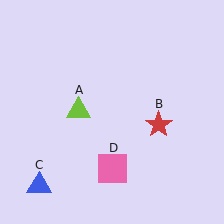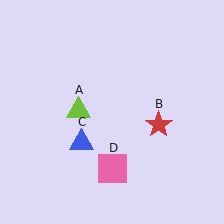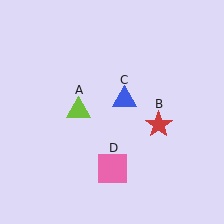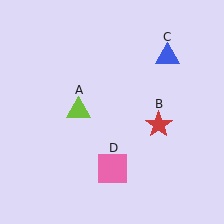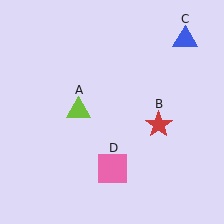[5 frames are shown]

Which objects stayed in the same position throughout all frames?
Lime triangle (object A) and red star (object B) and pink square (object D) remained stationary.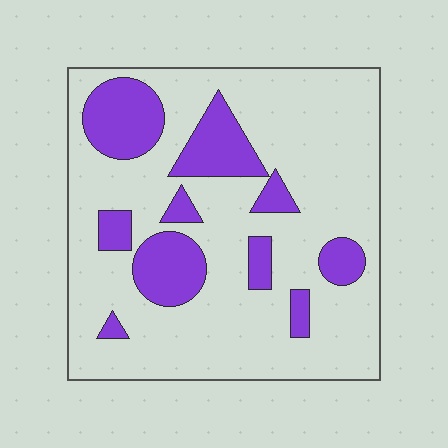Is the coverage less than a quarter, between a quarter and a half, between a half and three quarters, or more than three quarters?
Less than a quarter.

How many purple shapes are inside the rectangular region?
10.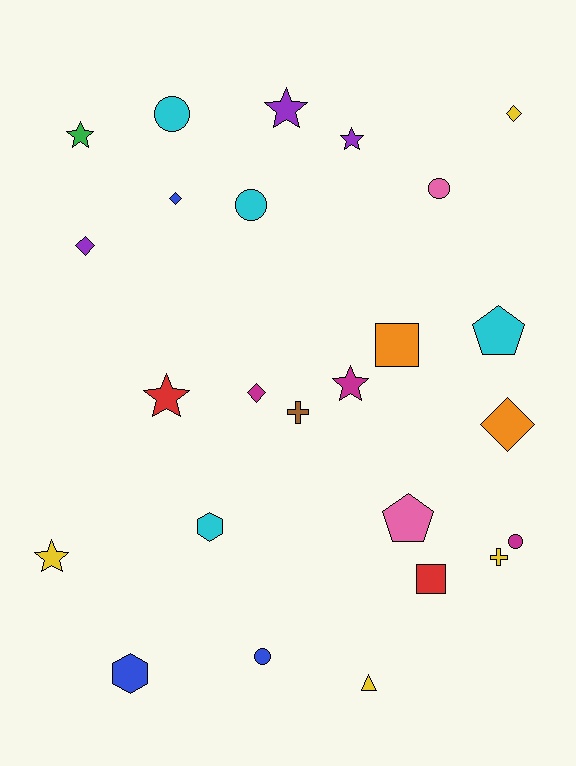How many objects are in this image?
There are 25 objects.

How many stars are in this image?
There are 6 stars.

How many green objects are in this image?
There is 1 green object.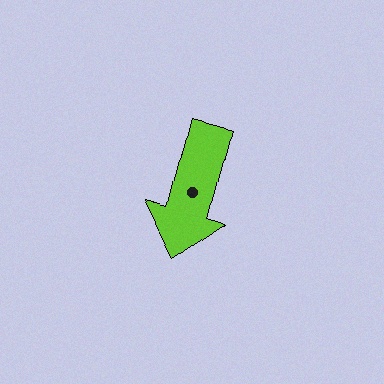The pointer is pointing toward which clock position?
Roughly 6 o'clock.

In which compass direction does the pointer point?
South.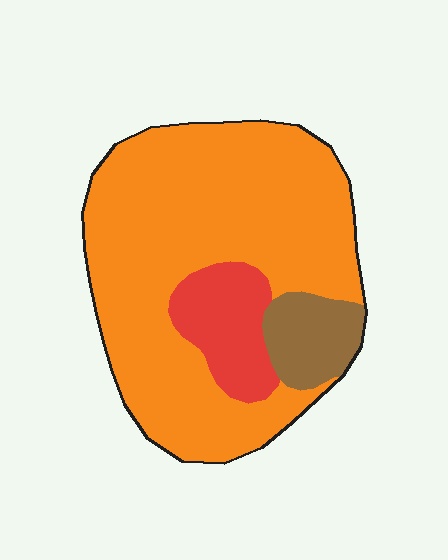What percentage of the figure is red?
Red takes up less than a quarter of the figure.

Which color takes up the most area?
Orange, at roughly 75%.